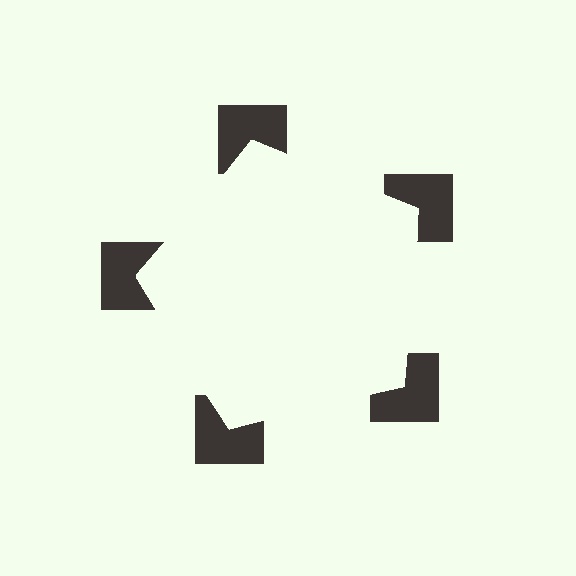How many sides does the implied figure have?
5 sides.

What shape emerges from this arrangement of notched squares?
An illusory pentagon — its edges are inferred from the aligned wedge cuts in the notched squares, not physically drawn.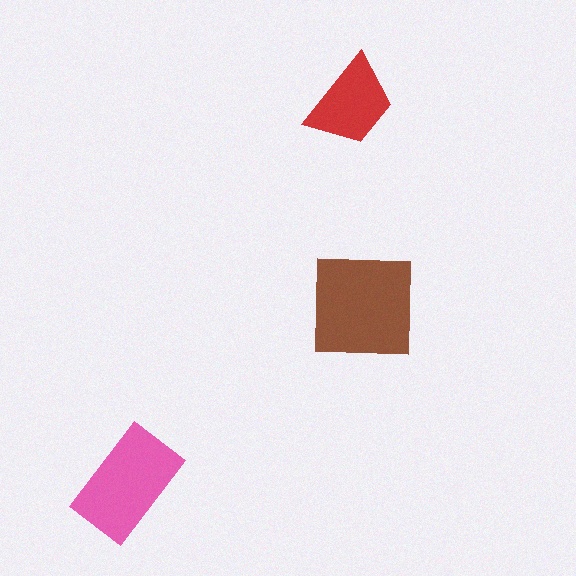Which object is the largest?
The brown square.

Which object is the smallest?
The red trapezoid.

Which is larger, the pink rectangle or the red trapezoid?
The pink rectangle.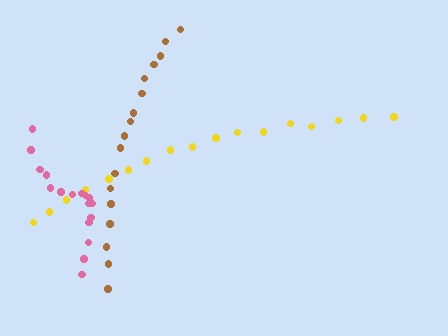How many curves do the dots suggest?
There are 3 distinct paths.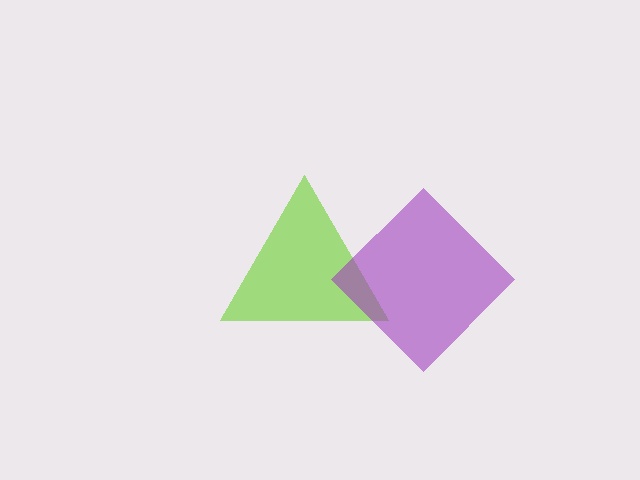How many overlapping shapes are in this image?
There are 2 overlapping shapes in the image.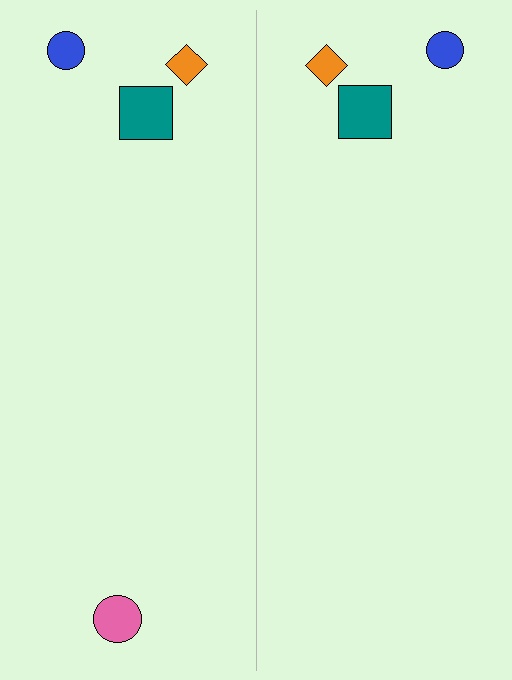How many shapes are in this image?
There are 7 shapes in this image.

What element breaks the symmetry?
A pink circle is missing from the right side.